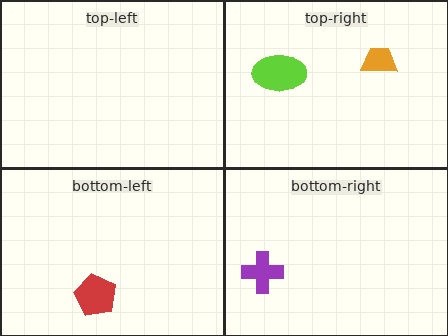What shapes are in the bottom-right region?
The purple cross.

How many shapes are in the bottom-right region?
1.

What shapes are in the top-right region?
The orange trapezoid, the lime ellipse.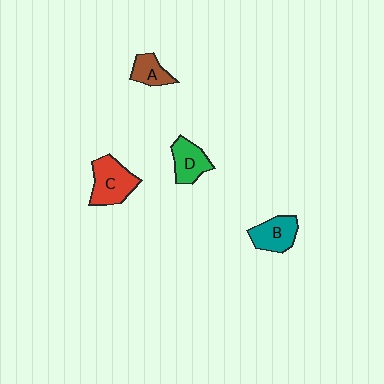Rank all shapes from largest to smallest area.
From largest to smallest: C (red), B (teal), D (green), A (brown).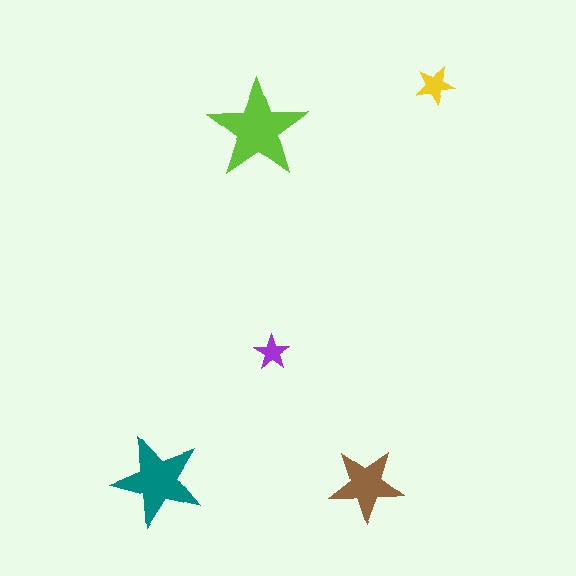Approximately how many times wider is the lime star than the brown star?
About 1.5 times wider.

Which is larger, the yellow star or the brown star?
The brown one.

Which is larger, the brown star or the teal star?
The teal one.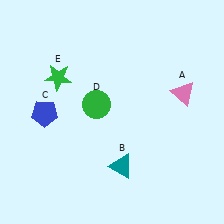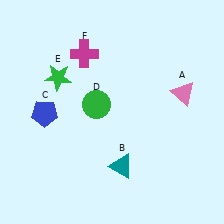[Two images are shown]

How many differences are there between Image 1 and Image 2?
There is 1 difference between the two images.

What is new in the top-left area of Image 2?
A magenta cross (F) was added in the top-left area of Image 2.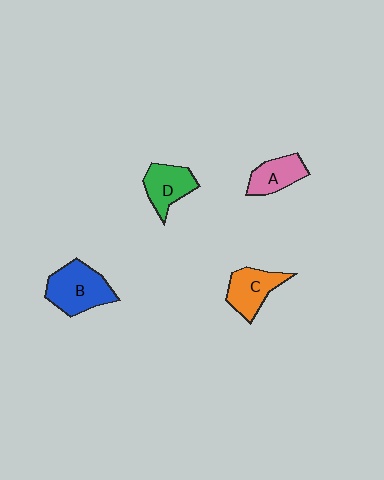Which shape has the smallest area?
Shape A (pink).